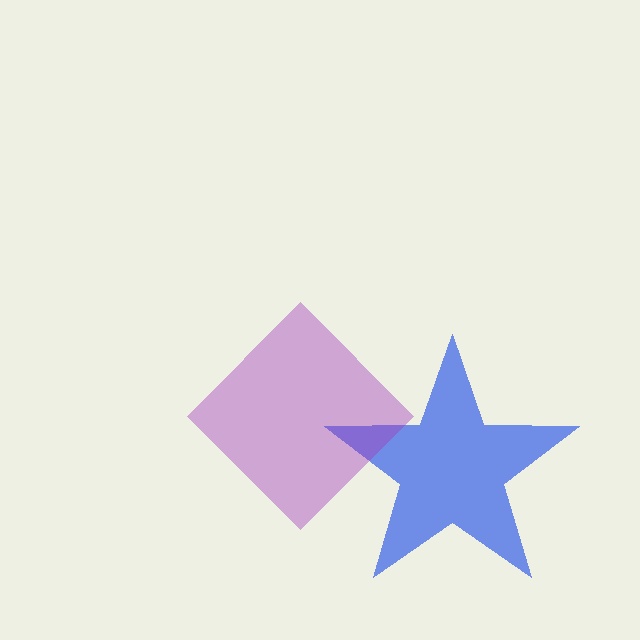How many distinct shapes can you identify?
There are 2 distinct shapes: a blue star, a purple diamond.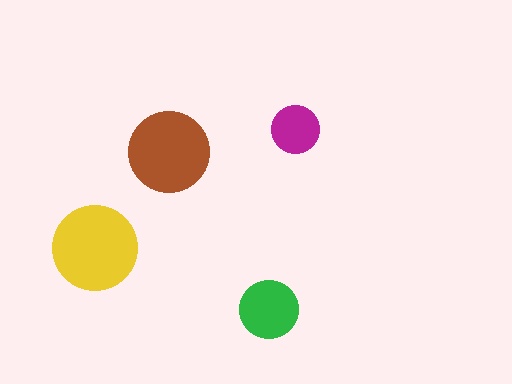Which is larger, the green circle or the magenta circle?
The green one.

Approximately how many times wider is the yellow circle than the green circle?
About 1.5 times wider.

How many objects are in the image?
There are 4 objects in the image.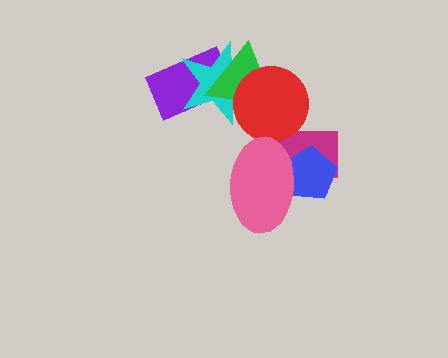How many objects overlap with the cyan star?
3 objects overlap with the cyan star.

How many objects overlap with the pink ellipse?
2 objects overlap with the pink ellipse.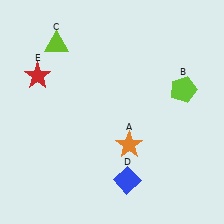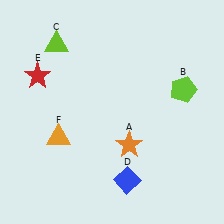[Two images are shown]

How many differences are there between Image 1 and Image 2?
There is 1 difference between the two images.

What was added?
An orange triangle (F) was added in Image 2.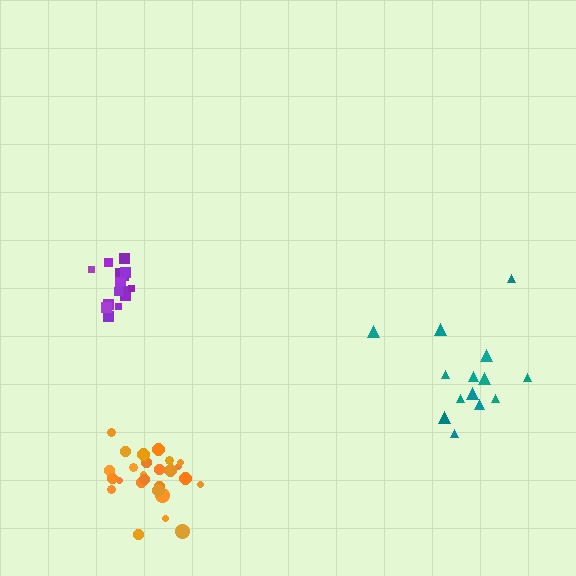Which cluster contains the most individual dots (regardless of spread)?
Orange (26).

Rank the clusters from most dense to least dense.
orange, purple, teal.